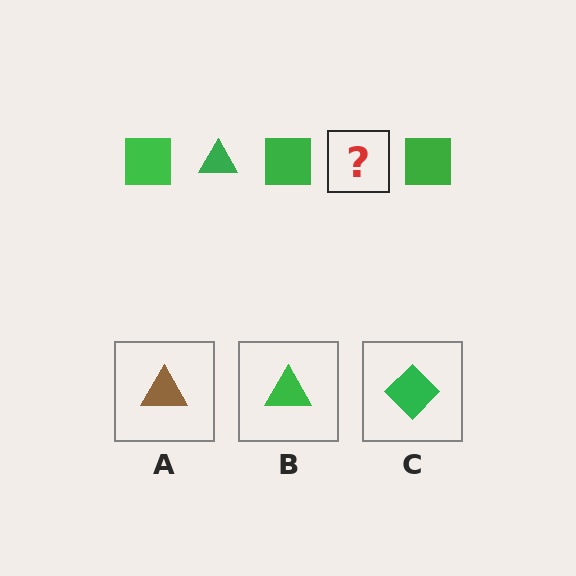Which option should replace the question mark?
Option B.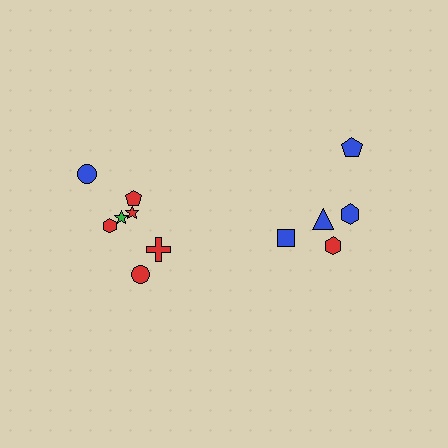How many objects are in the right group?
There are 5 objects.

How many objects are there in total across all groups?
There are 12 objects.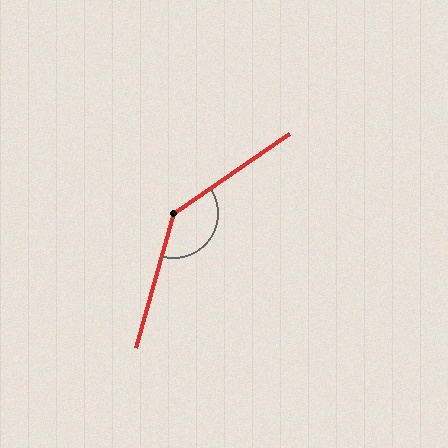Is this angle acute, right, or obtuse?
It is obtuse.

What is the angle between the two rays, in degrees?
Approximately 140 degrees.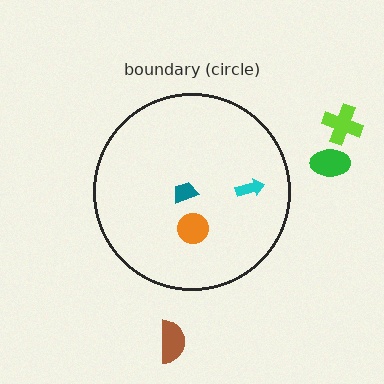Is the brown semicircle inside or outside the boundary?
Outside.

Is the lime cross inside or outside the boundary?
Outside.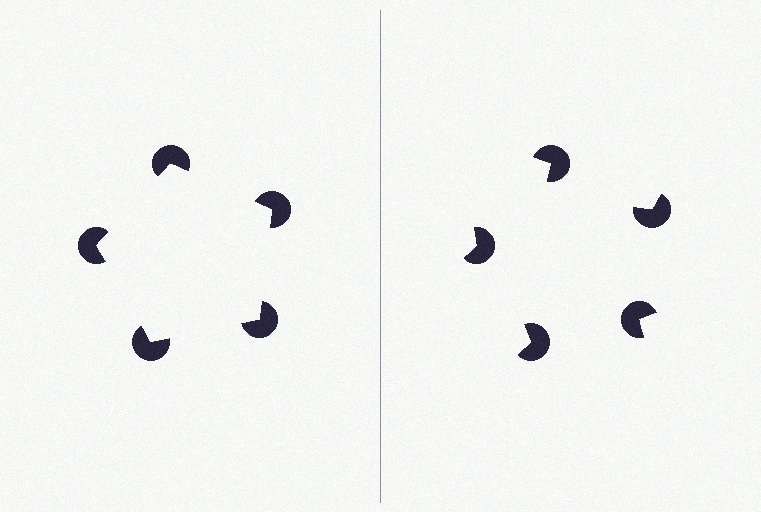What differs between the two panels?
The pac-man discs are positioned identically on both sides; only the wedge orientations differ. On the left they align to a pentagon; on the right they are misaligned.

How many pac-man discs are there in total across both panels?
10 — 5 on each side.